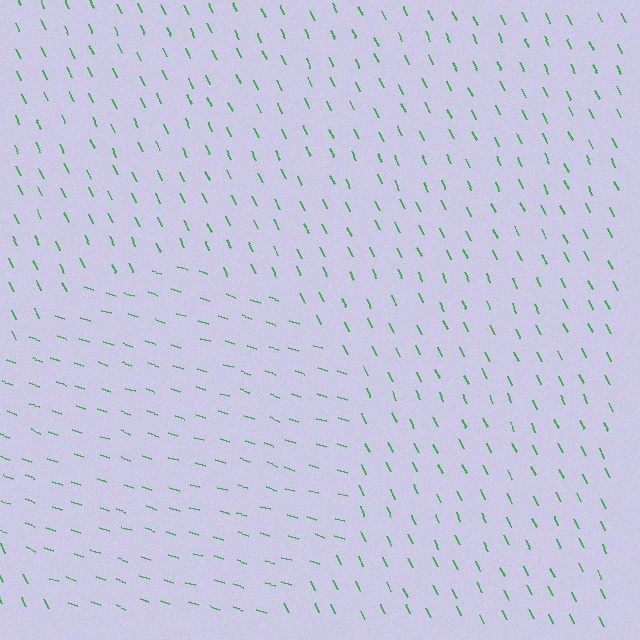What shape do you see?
I see a circle.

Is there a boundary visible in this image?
Yes, there is a texture boundary formed by a change in line orientation.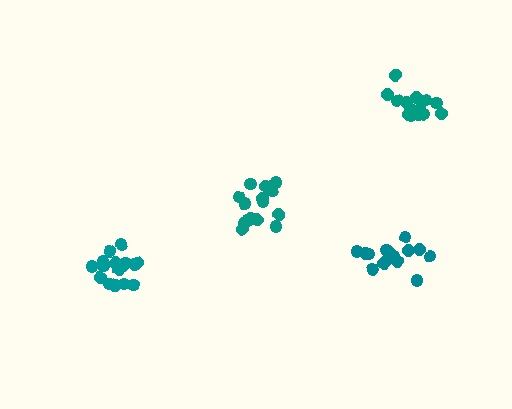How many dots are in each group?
Group 1: 16 dots, Group 2: 16 dots, Group 3: 16 dots, Group 4: 16 dots (64 total).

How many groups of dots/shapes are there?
There are 4 groups.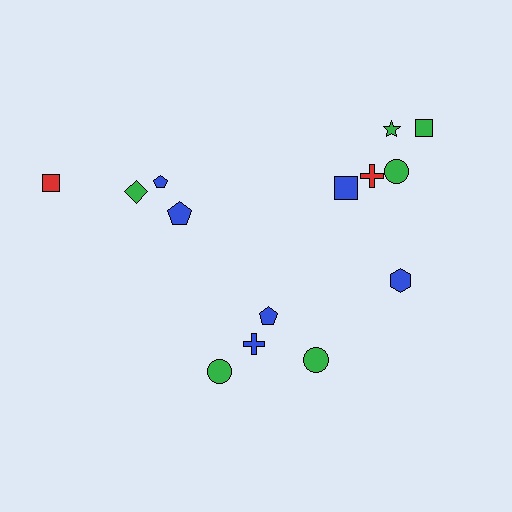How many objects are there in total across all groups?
There are 14 objects.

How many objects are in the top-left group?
There are 4 objects.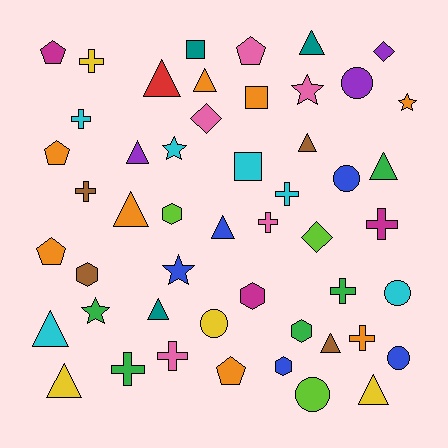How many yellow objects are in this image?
There are 4 yellow objects.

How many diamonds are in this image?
There are 3 diamonds.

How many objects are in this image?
There are 50 objects.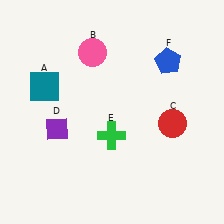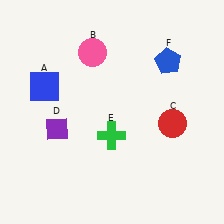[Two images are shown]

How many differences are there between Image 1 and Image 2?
There is 1 difference between the two images.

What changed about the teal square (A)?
In Image 1, A is teal. In Image 2, it changed to blue.